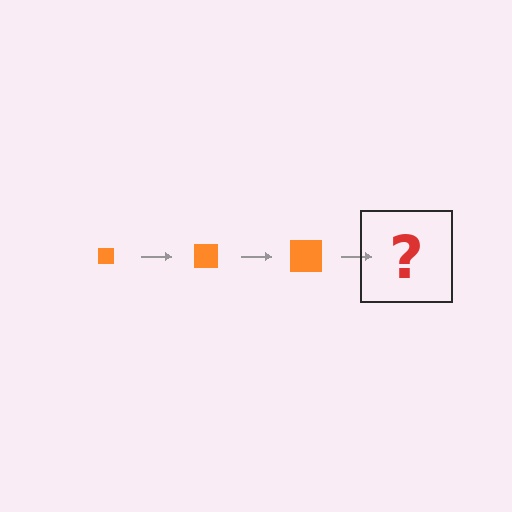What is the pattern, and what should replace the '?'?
The pattern is that the square gets progressively larger each step. The '?' should be an orange square, larger than the previous one.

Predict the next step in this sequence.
The next step is an orange square, larger than the previous one.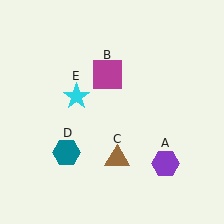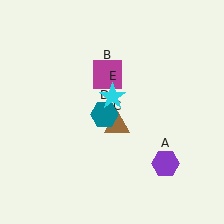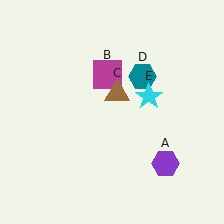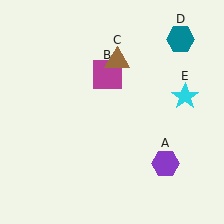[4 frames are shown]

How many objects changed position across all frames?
3 objects changed position: brown triangle (object C), teal hexagon (object D), cyan star (object E).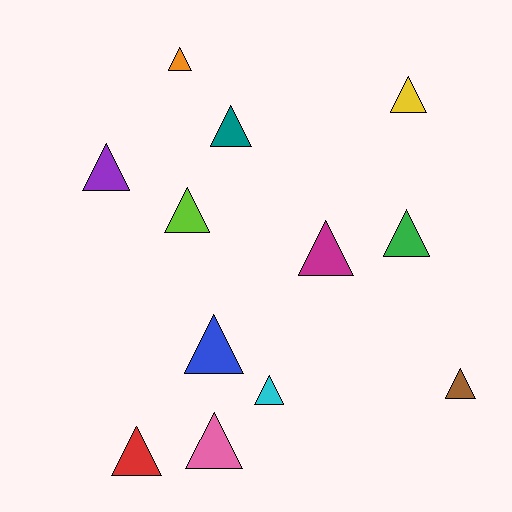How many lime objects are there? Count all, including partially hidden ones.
There is 1 lime object.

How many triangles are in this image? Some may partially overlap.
There are 12 triangles.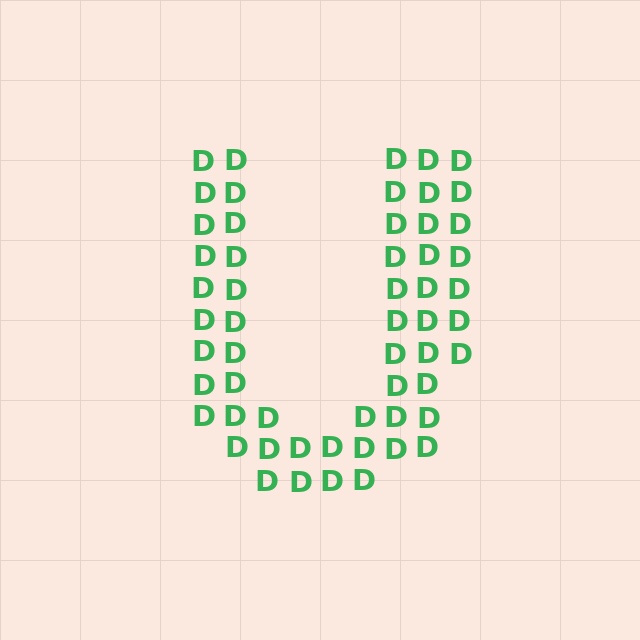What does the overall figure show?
The overall figure shows the letter U.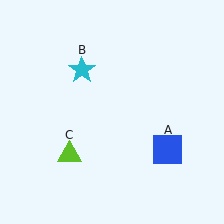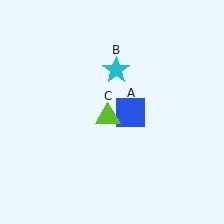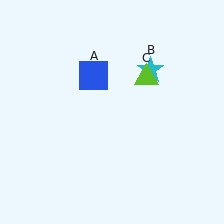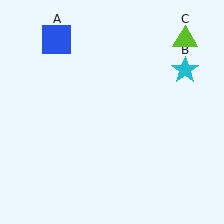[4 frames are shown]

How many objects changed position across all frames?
3 objects changed position: blue square (object A), cyan star (object B), lime triangle (object C).